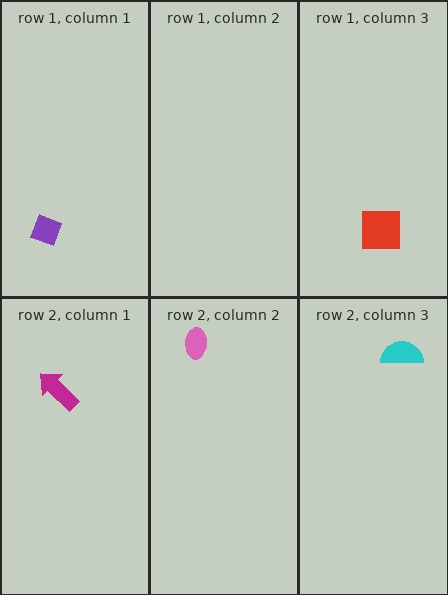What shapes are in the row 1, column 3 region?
The red square.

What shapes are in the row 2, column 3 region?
The cyan semicircle.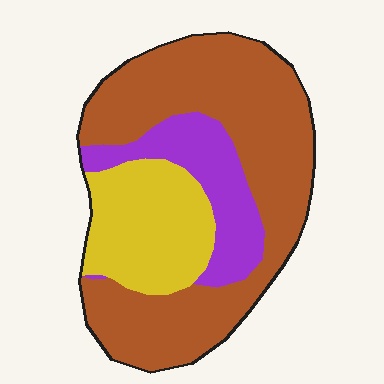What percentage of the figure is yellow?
Yellow takes up about one quarter (1/4) of the figure.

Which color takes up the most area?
Brown, at roughly 60%.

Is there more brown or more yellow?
Brown.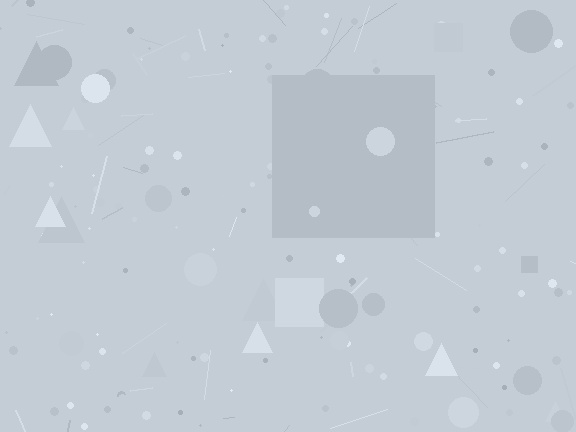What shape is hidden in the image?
A square is hidden in the image.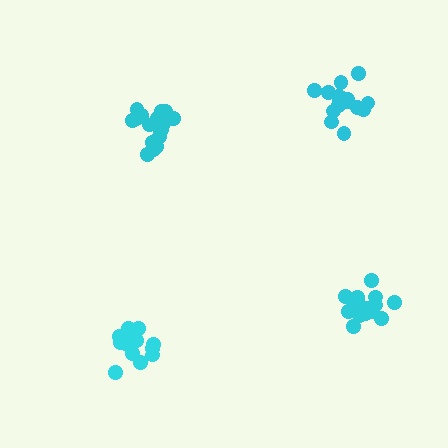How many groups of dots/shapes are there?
There are 4 groups.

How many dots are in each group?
Group 1: 16 dots, Group 2: 20 dots, Group 3: 16 dots, Group 4: 15 dots (67 total).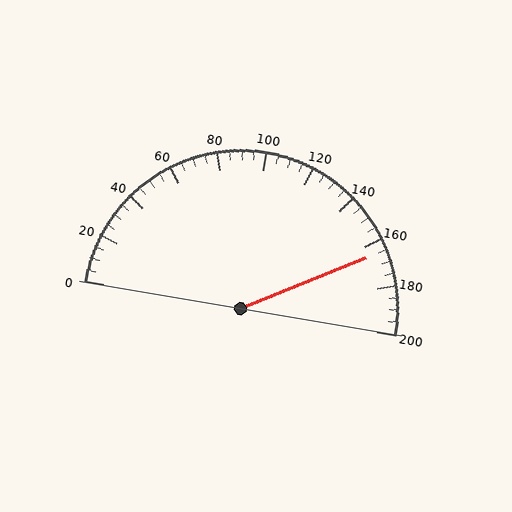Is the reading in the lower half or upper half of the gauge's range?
The reading is in the upper half of the range (0 to 200).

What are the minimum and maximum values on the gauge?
The gauge ranges from 0 to 200.